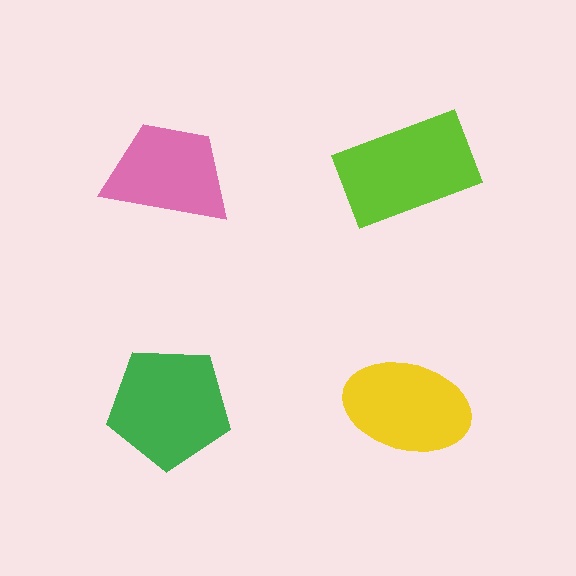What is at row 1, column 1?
A pink trapezoid.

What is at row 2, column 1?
A green pentagon.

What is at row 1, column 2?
A lime rectangle.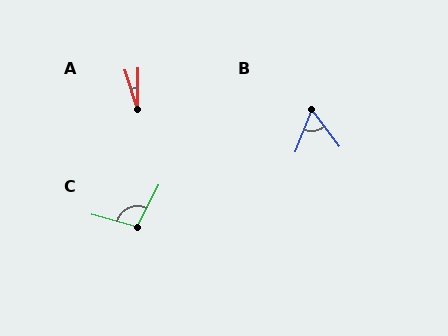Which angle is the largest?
C, at approximately 101 degrees.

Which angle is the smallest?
A, at approximately 18 degrees.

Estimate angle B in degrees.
Approximately 58 degrees.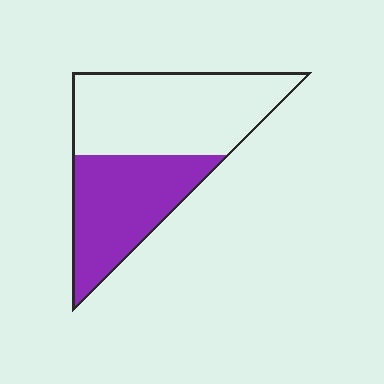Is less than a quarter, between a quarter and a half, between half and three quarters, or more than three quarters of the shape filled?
Between a quarter and a half.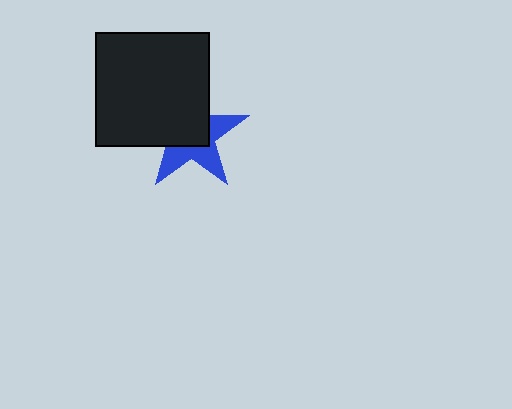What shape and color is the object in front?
The object in front is a black square.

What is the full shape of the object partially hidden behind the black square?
The partially hidden object is a blue star.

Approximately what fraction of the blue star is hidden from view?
Roughly 55% of the blue star is hidden behind the black square.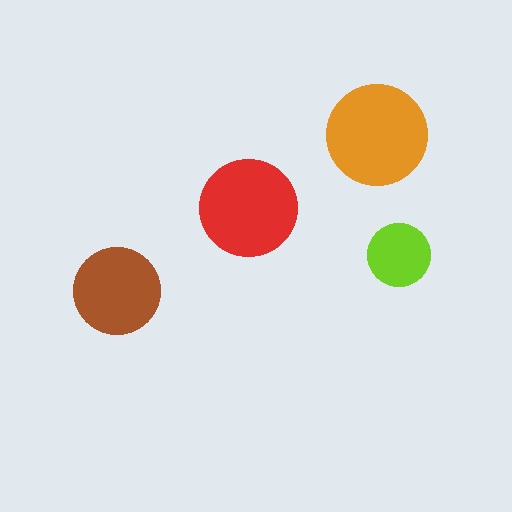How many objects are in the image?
There are 4 objects in the image.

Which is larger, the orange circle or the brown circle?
The orange one.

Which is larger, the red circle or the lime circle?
The red one.